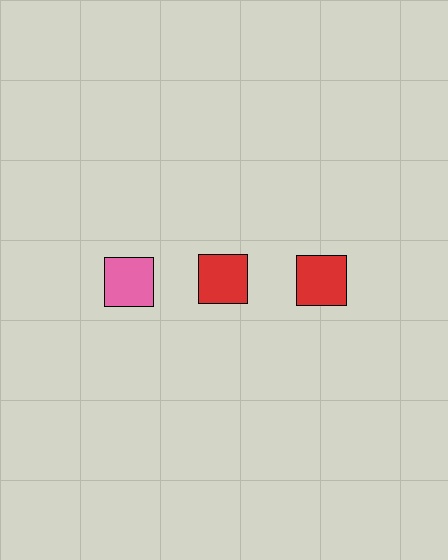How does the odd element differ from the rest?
It has a different color: pink instead of red.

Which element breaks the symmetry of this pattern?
The pink square in the top row, leftmost column breaks the symmetry. All other shapes are red squares.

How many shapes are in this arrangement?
There are 3 shapes arranged in a grid pattern.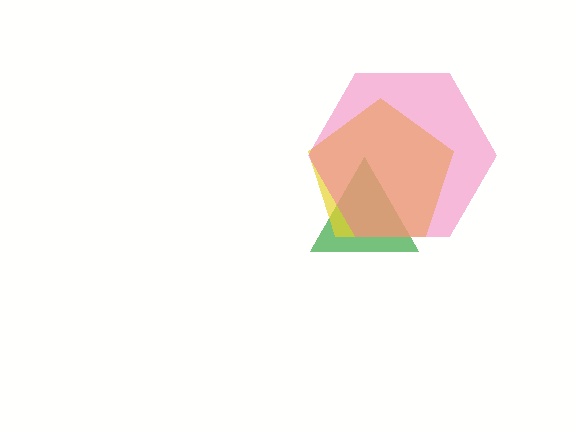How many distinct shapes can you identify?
There are 3 distinct shapes: a green triangle, a yellow pentagon, a pink hexagon.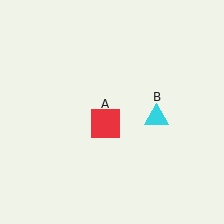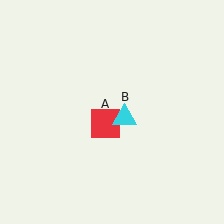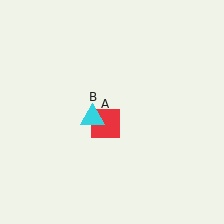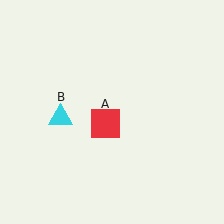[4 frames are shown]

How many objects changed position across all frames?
1 object changed position: cyan triangle (object B).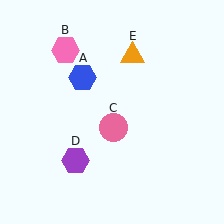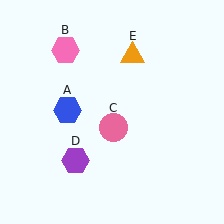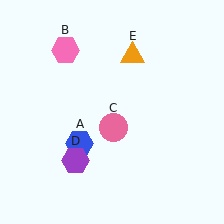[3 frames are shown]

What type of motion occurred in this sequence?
The blue hexagon (object A) rotated counterclockwise around the center of the scene.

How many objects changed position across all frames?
1 object changed position: blue hexagon (object A).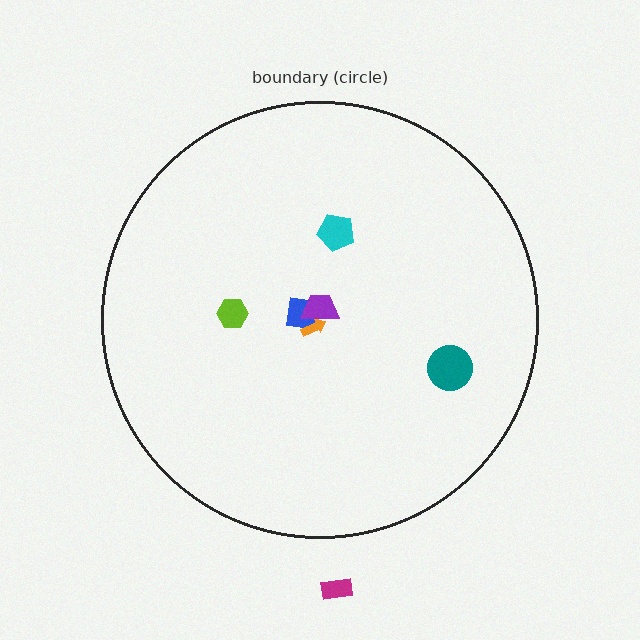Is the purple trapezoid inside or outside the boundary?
Inside.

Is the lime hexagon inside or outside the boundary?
Inside.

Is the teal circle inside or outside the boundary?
Inside.